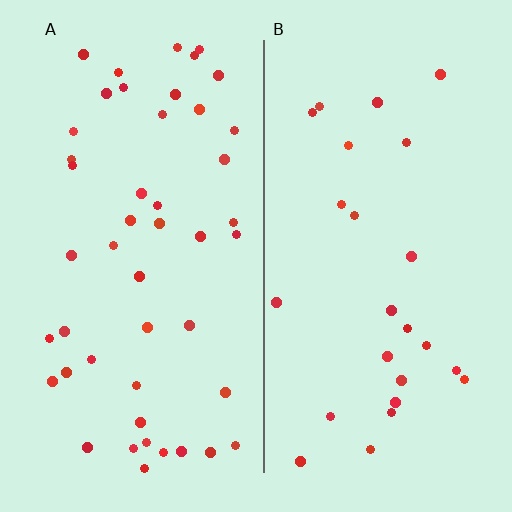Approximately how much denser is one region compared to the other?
Approximately 1.9× — region A over region B.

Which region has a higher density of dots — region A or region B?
A (the left).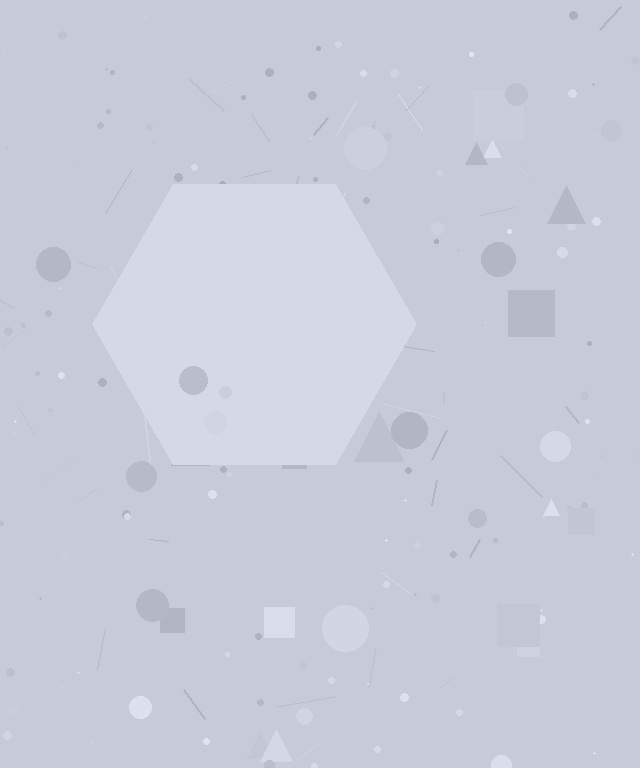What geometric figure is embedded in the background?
A hexagon is embedded in the background.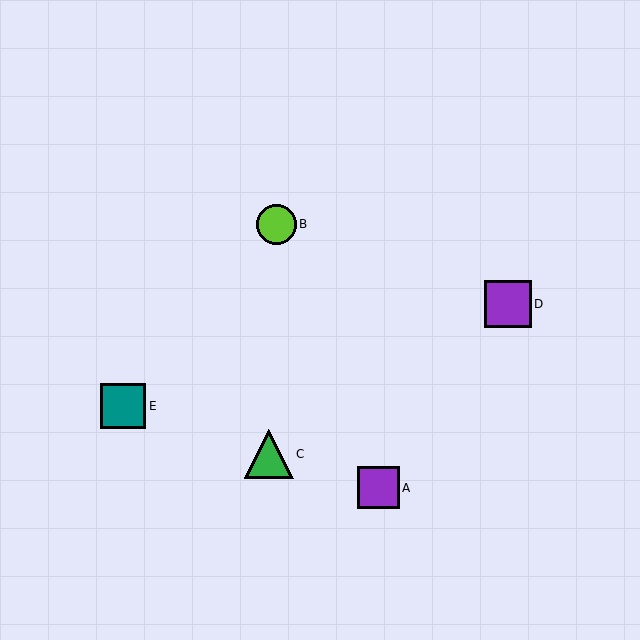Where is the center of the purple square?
The center of the purple square is at (378, 488).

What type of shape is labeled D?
Shape D is a purple square.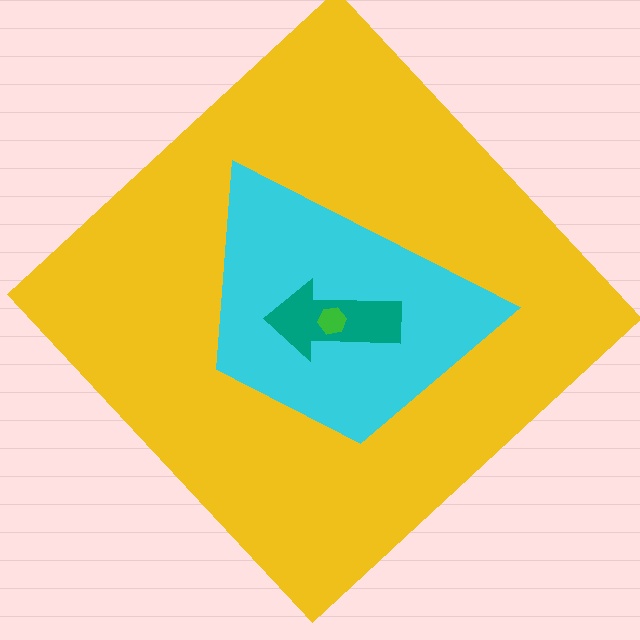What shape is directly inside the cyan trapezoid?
The teal arrow.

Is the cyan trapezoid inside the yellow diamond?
Yes.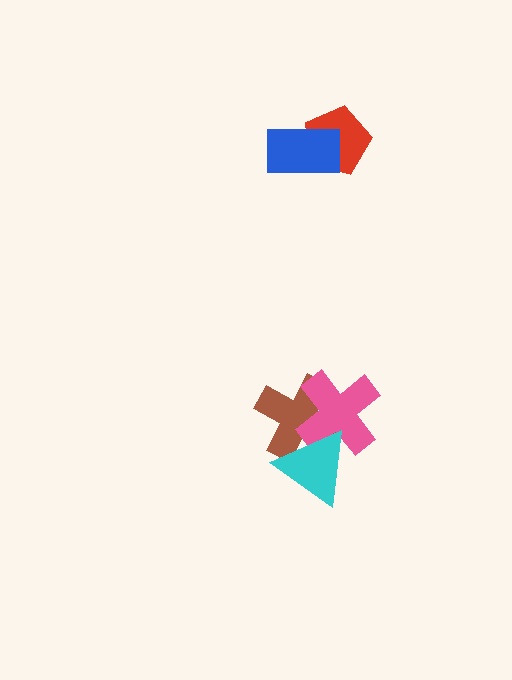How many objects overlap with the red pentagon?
1 object overlaps with the red pentagon.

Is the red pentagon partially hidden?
Yes, it is partially covered by another shape.